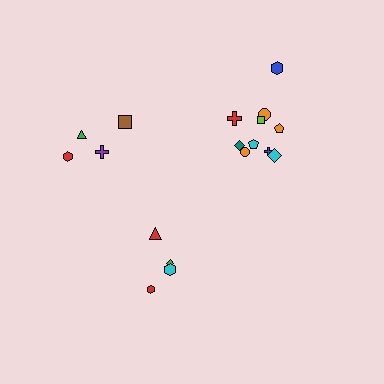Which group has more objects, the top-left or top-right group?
The top-right group.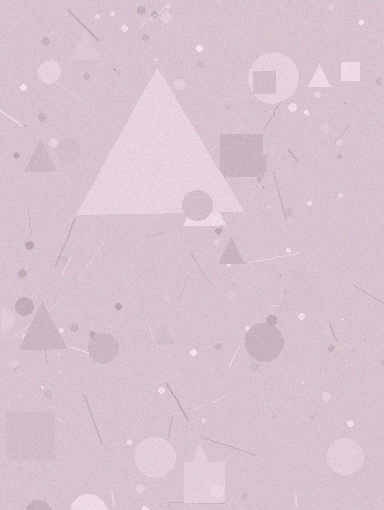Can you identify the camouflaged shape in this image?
The camouflaged shape is a triangle.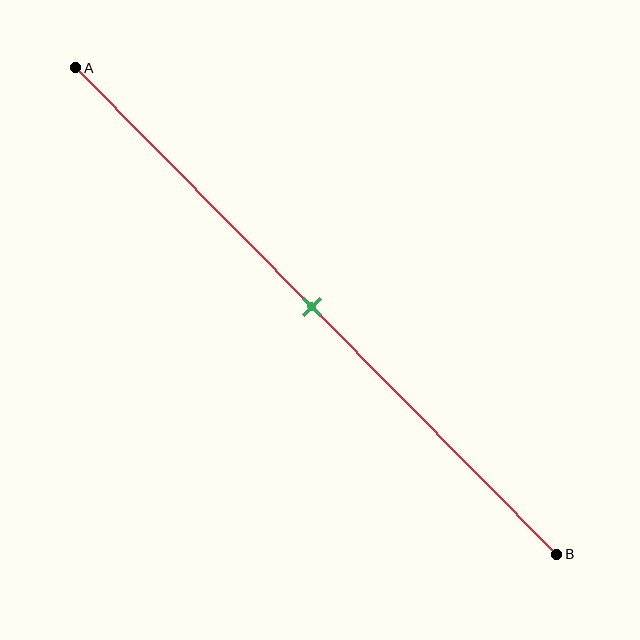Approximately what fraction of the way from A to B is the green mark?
The green mark is approximately 50% of the way from A to B.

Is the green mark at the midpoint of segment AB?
Yes, the mark is approximately at the midpoint.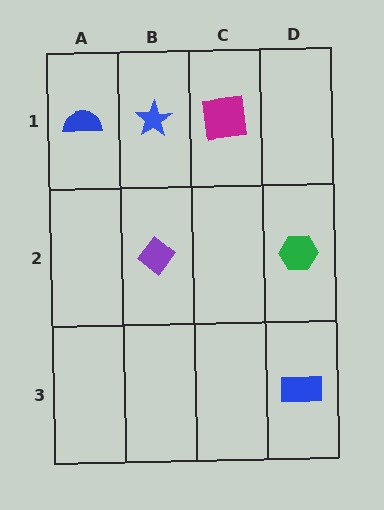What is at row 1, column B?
A blue star.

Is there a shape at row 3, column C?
No, that cell is empty.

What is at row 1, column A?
A blue semicircle.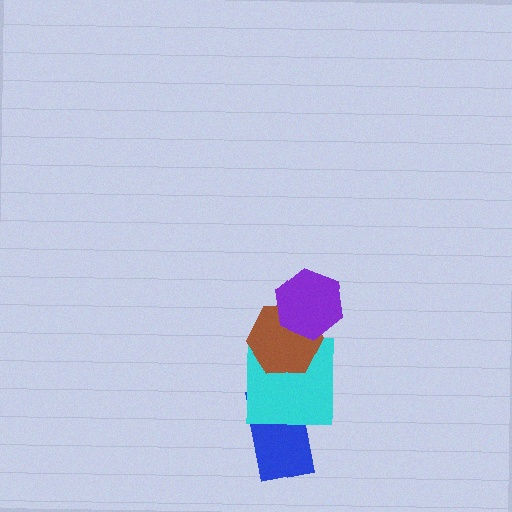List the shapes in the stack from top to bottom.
From top to bottom: the purple hexagon, the brown hexagon, the cyan square, the blue rectangle.